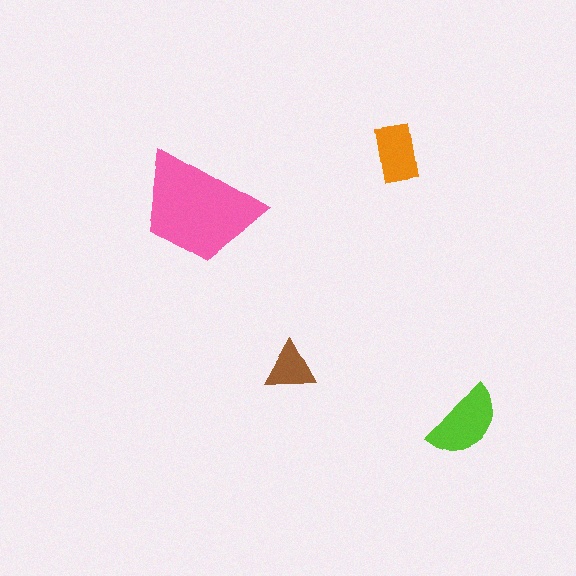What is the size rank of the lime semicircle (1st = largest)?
2nd.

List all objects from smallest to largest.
The brown triangle, the orange rectangle, the lime semicircle, the pink trapezoid.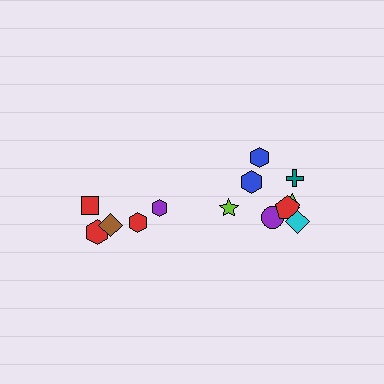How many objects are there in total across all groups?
There are 13 objects.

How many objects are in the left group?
There are 5 objects.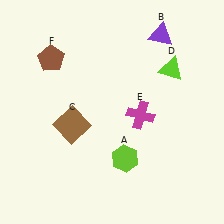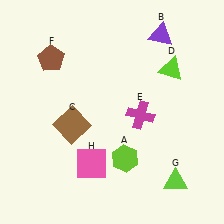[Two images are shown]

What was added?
A lime triangle (G), a pink square (H) were added in Image 2.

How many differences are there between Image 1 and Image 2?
There are 2 differences between the two images.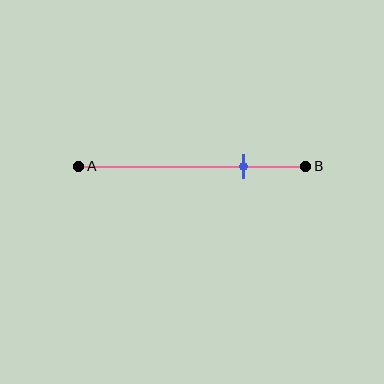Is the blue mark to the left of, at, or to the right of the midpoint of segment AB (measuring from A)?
The blue mark is to the right of the midpoint of segment AB.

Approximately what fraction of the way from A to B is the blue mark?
The blue mark is approximately 75% of the way from A to B.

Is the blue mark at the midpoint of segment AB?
No, the mark is at about 75% from A, not at the 50% midpoint.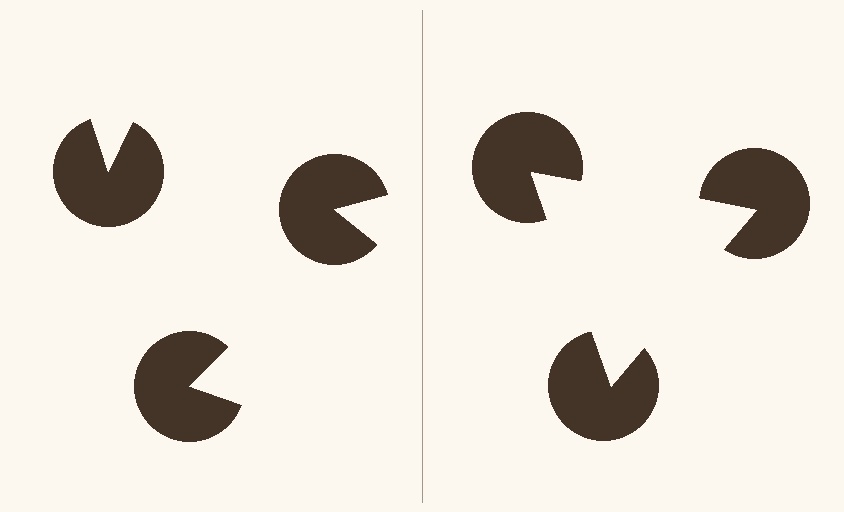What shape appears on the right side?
An illusory triangle.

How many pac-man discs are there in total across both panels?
6 — 3 on each side.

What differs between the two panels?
The pac-man discs are positioned identically on both sides; only the wedge orientations differ. On the right they align to a triangle; on the left they are misaligned.